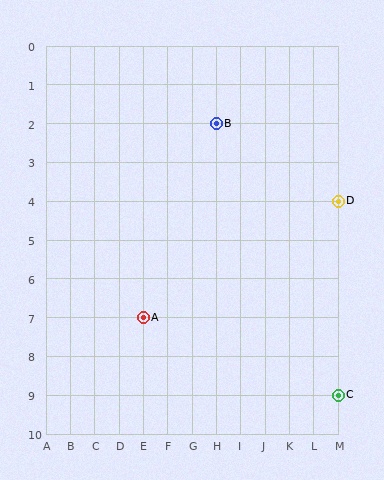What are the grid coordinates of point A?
Point A is at grid coordinates (E, 7).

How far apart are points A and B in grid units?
Points A and B are 3 columns and 5 rows apart (about 5.8 grid units diagonally).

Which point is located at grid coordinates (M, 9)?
Point C is at (M, 9).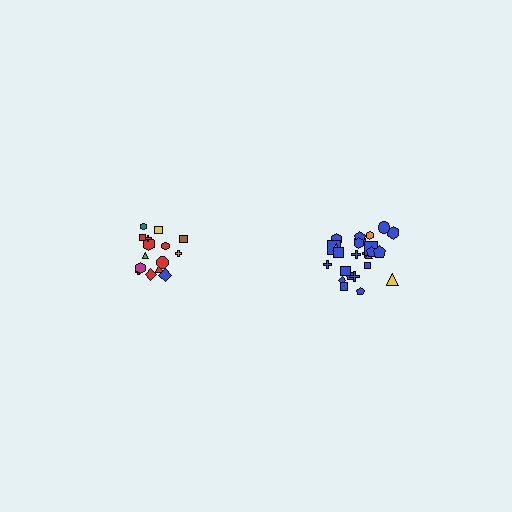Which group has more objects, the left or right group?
The right group.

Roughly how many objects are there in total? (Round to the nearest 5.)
Roughly 40 objects in total.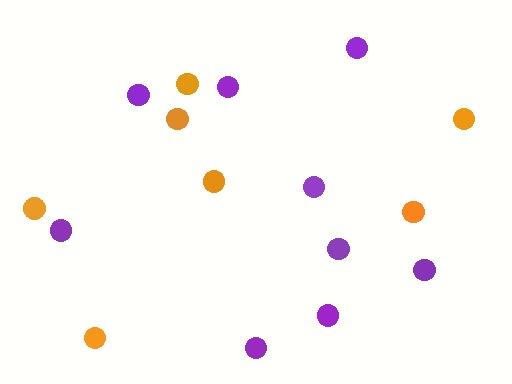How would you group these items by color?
There are 2 groups: one group of purple circles (9) and one group of orange circles (7).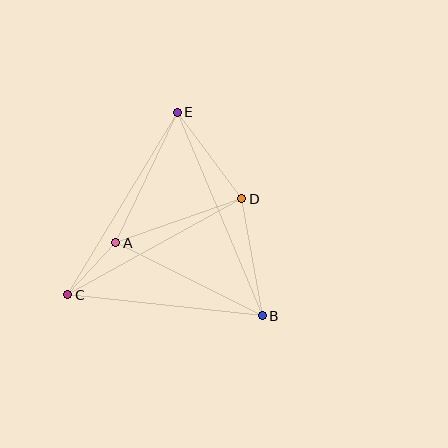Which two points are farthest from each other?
Points B and E are farthest from each other.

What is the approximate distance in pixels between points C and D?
The distance between C and D is approximately 199 pixels.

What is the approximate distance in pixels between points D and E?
The distance between D and E is approximately 108 pixels.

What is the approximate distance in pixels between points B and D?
The distance between B and D is approximately 118 pixels.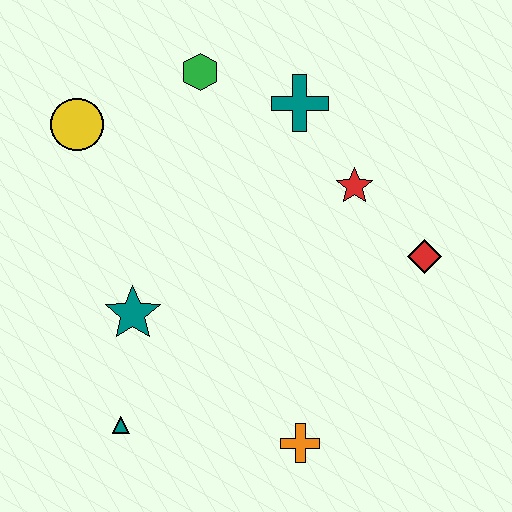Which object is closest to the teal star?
The teal triangle is closest to the teal star.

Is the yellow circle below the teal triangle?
No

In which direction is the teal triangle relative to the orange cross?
The teal triangle is to the left of the orange cross.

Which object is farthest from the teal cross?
The teal triangle is farthest from the teal cross.